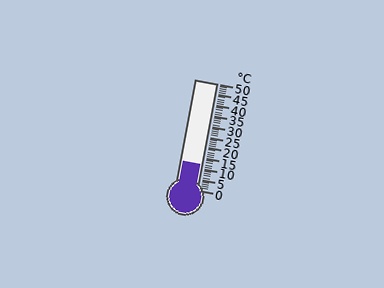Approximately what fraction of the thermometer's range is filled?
The thermometer is filled to approximately 25% of its range.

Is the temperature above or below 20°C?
The temperature is below 20°C.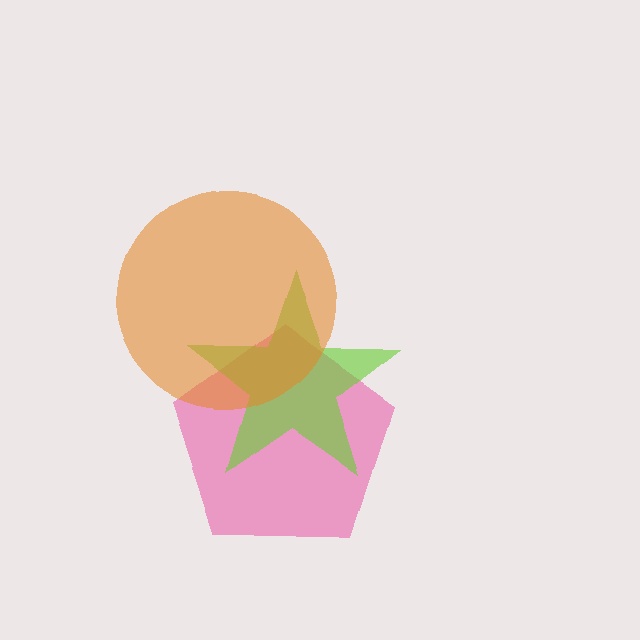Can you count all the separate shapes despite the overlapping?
Yes, there are 3 separate shapes.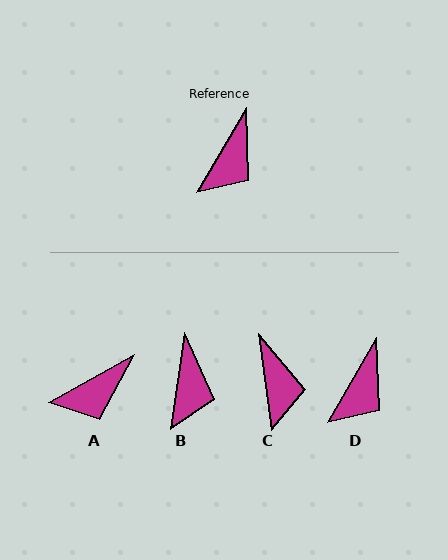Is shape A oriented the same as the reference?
No, it is off by about 31 degrees.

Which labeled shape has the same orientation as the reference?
D.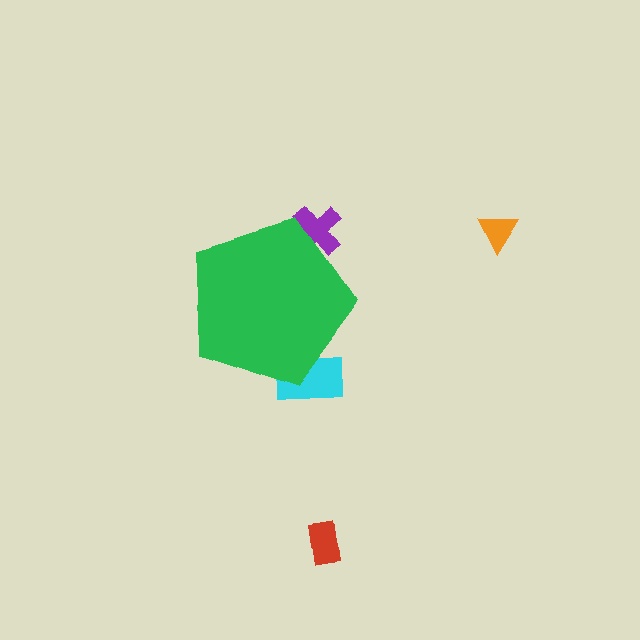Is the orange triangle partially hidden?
No, the orange triangle is fully visible.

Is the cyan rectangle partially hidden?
Yes, the cyan rectangle is partially hidden behind the green pentagon.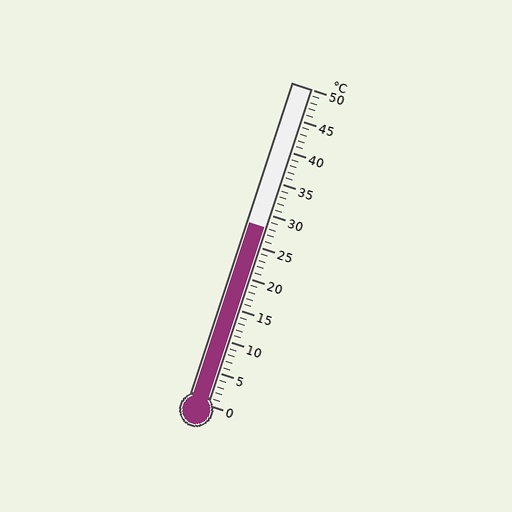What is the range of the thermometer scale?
The thermometer scale ranges from 0°C to 50°C.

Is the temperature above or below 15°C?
The temperature is above 15°C.